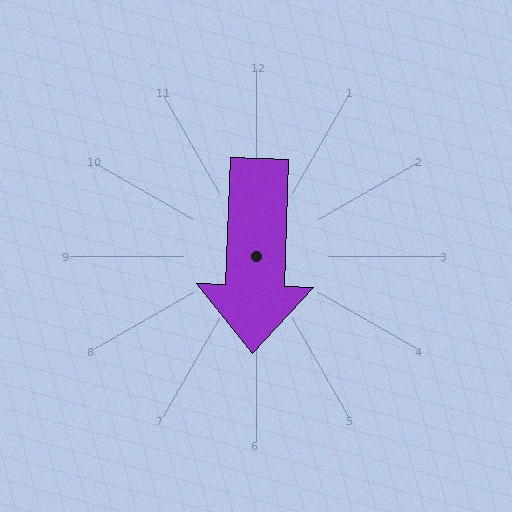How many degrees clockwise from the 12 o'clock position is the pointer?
Approximately 182 degrees.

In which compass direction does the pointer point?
South.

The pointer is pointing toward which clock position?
Roughly 6 o'clock.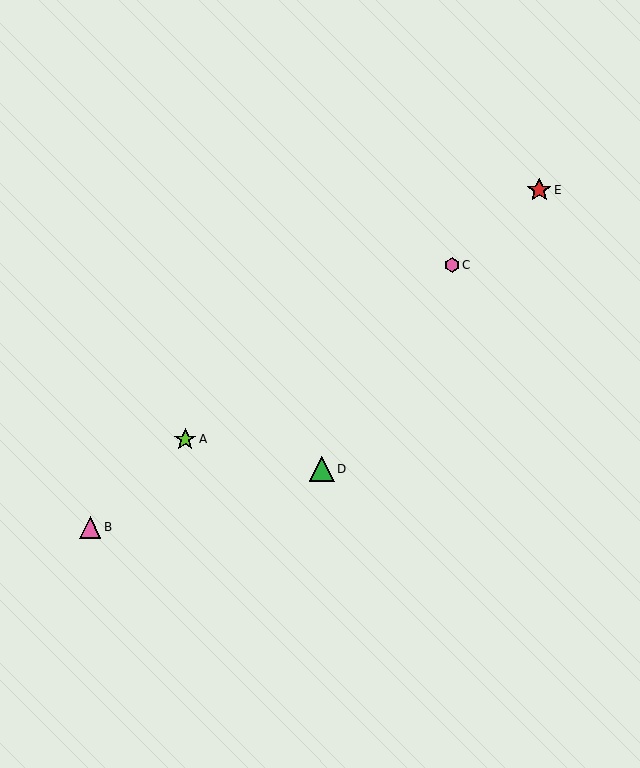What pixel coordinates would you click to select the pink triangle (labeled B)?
Click at (90, 528) to select the pink triangle B.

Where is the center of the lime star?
The center of the lime star is at (185, 439).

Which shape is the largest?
The green triangle (labeled D) is the largest.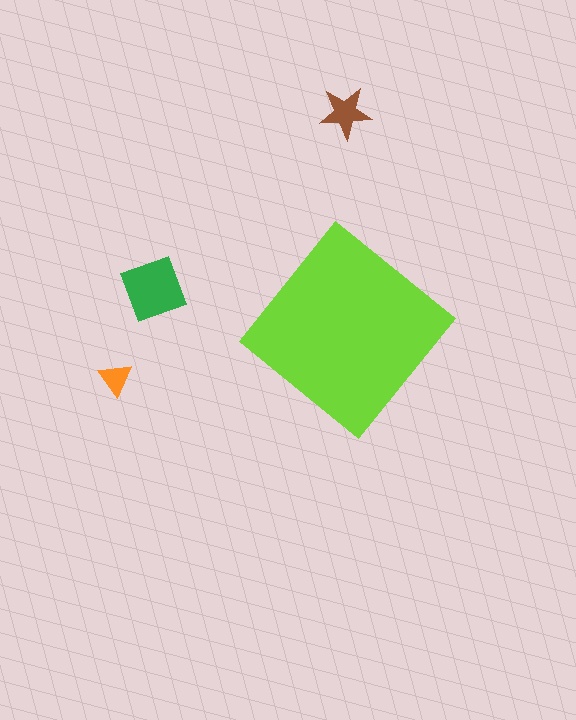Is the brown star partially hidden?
No, the brown star is fully visible.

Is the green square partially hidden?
No, the green square is fully visible.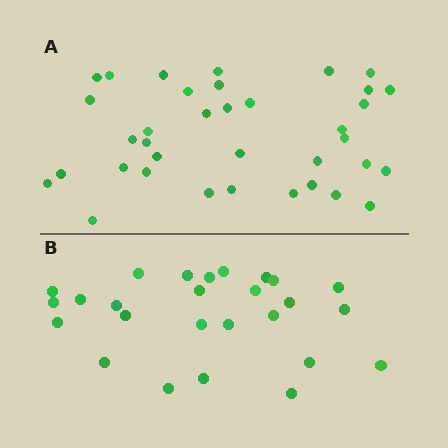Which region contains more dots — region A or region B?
Region A (the top region) has more dots.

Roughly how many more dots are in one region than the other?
Region A has roughly 10 or so more dots than region B.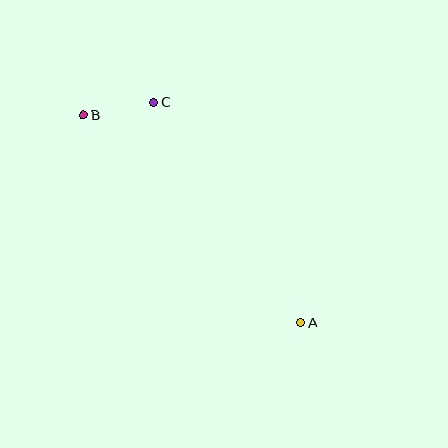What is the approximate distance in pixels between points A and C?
The distance between A and C is approximately 264 pixels.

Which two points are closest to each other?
Points B and C are closest to each other.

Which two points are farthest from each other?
Points A and B are farthest from each other.